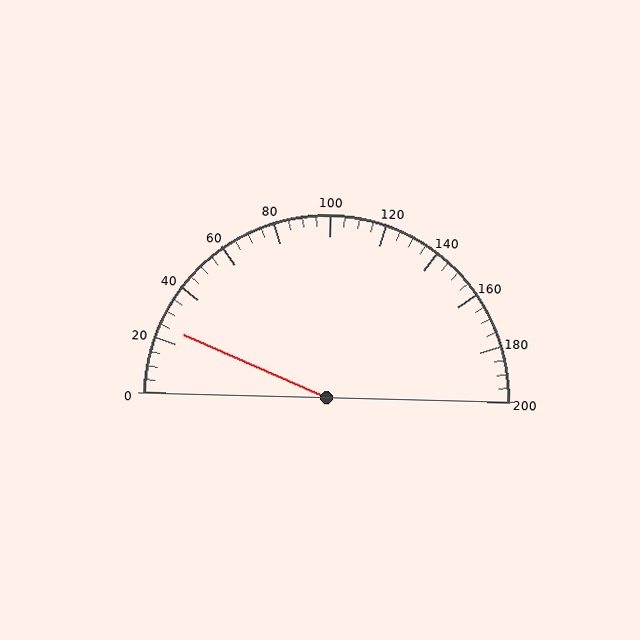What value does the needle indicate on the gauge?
The needle indicates approximately 25.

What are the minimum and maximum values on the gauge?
The gauge ranges from 0 to 200.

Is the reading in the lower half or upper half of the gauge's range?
The reading is in the lower half of the range (0 to 200).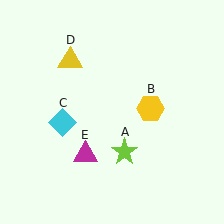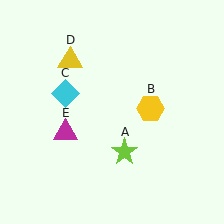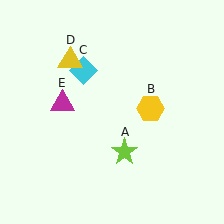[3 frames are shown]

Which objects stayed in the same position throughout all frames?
Lime star (object A) and yellow hexagon (object B) and yellow triangle (object D) remained stationary.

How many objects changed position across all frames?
2 objects changed position: cyan diamond (object C), magenta triangle (object E).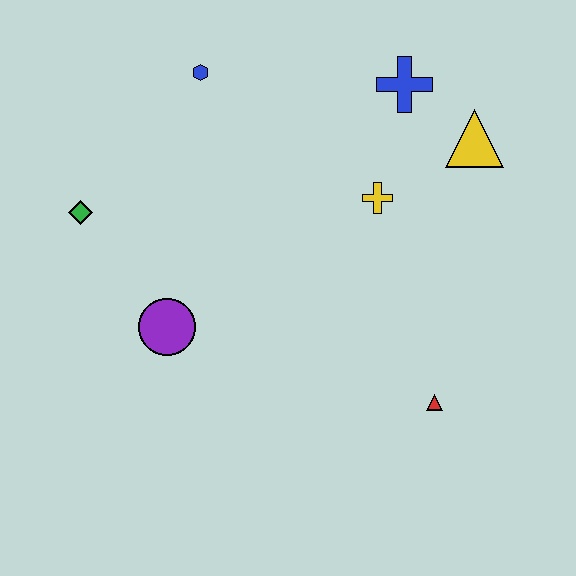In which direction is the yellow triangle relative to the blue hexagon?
The yellow triangle is to the right of the blue hexagon.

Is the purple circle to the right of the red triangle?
No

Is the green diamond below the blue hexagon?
Yes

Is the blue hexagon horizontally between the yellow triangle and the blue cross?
No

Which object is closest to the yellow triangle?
The blue cross is closest to the yellow triangle.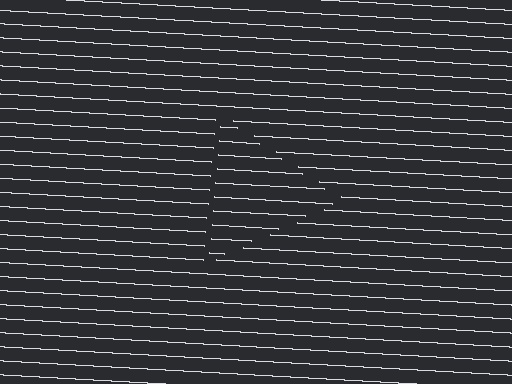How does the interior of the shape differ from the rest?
The interior of the shape contains the same grating, shifted by half a period — the contour is defined by the phase discontinuity where line-ends from the inner and outer gratings abut.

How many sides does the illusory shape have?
3 sides — the line-ends trace a triangle.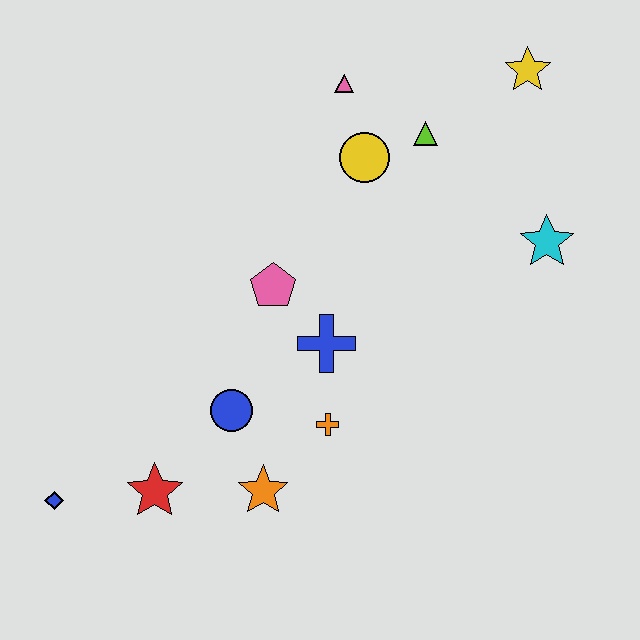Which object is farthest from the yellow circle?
The blue diamond is farthest from the yellow circle.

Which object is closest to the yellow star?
The lime triangle is closest to the yellow star.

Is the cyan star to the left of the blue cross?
No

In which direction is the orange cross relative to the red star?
The orange cross is to the right of the red star.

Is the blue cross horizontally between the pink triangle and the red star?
Yes